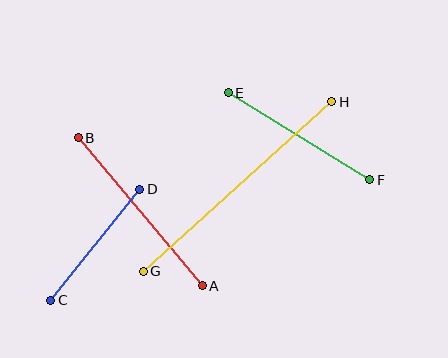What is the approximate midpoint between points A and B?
The midpoint is at approximately (140, 212) pixels.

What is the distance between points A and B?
The distance is approximately 193 pixels.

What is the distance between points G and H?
The distance is approximately 253 pixels.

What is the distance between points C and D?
The distance is approximately 142 pixels.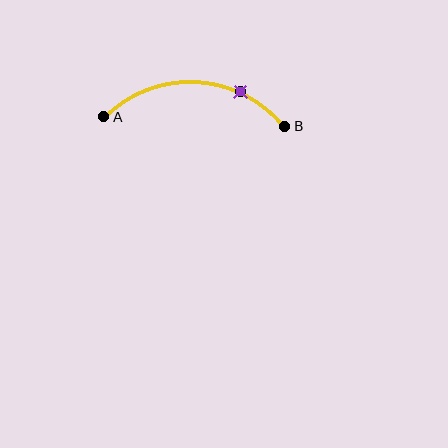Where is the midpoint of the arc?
The arc midpoint is the point on the curve farthest from the straight line joining A and B. It sits above that line.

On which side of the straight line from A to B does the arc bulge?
The arc bulges above the straight line connecting A and B.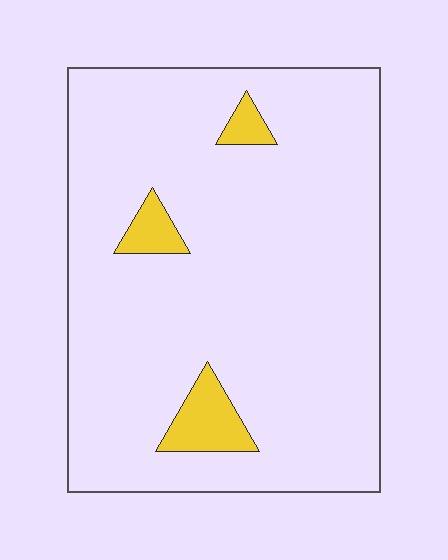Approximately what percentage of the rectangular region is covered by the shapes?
Approximately 5%.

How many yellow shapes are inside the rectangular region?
3.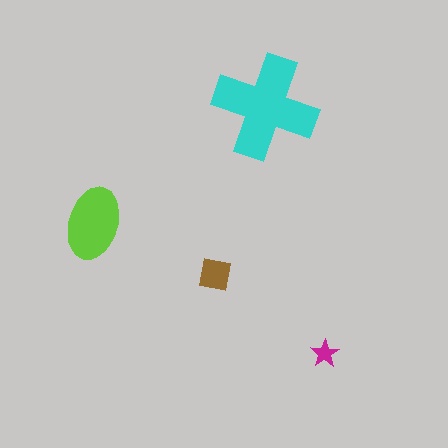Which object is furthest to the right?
The magenta star is rightmost.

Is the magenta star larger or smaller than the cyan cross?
Smaller.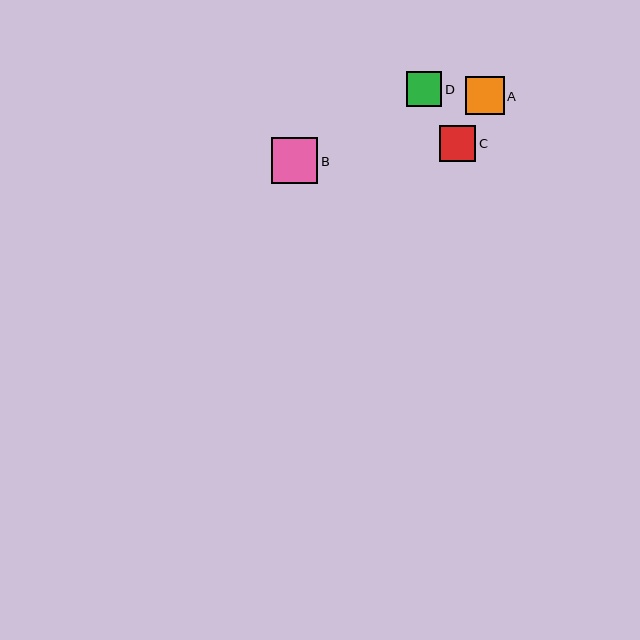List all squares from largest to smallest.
From largest to smallest: B, A, C, D.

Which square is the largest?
Square B is the largest with a size of approximately 46 pixels.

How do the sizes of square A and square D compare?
Square A and square D are approximately the same size.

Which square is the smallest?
Square D is the smallest with a size of approximately 36 pixels.